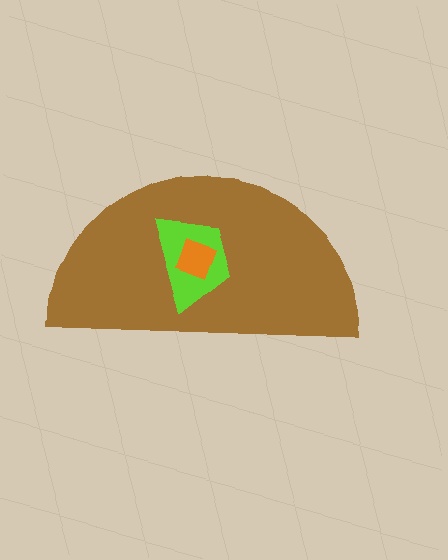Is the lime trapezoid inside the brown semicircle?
Yes.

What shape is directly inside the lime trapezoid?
The orange square.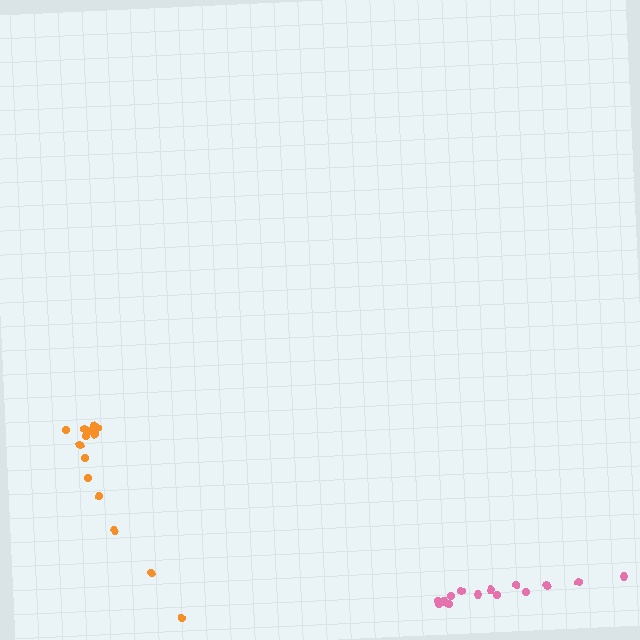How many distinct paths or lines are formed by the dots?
There are 2 distinct paths.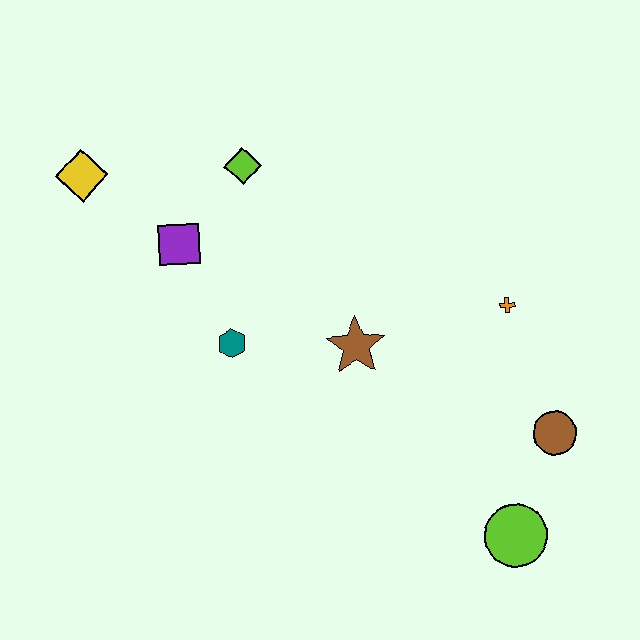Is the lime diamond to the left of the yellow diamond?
No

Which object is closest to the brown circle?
The lime circle is closest to the brown circle.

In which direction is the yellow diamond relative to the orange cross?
The yellow diamond is to the left of the orange cross.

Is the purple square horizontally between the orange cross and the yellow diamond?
Yes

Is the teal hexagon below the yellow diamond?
Yes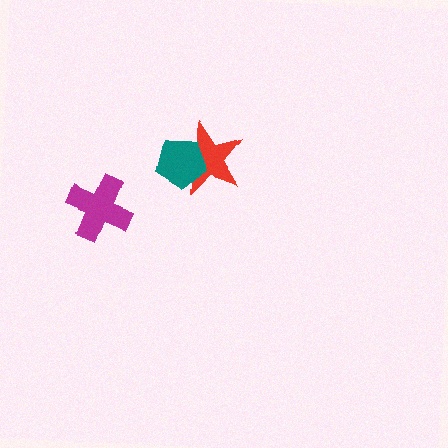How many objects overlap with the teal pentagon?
1 object overlaps with the teal pentagon.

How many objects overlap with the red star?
1 object overlaps with the red star.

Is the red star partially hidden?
Yes, it is partially covered by another shape.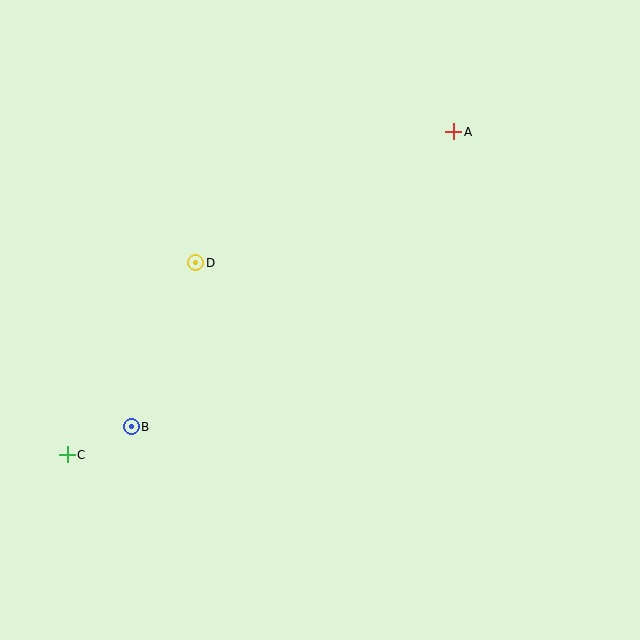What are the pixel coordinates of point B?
Point B is at (131, 427).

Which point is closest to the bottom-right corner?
Point A is closest to the bottom-right corner.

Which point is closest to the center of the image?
Point D at (196, 263) is closest to the center.